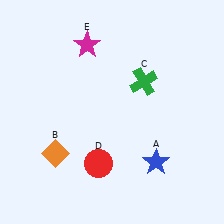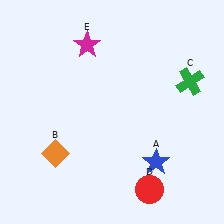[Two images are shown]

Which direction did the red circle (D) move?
The red circle (D) moved right.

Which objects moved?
The objects that moved are: the green cross (C), the red circle (D).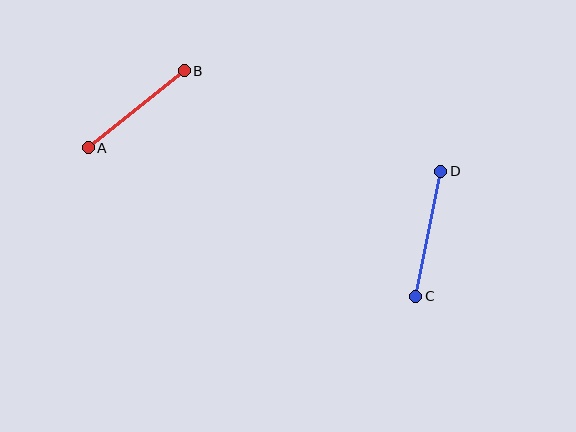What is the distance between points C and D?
The distance is approximately 127 pixels.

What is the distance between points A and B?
The distance is approximately 123 pixels.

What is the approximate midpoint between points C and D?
The midpoint is at approximately (428, 234) pixels.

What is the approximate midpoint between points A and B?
The midpoint is at approximately (136, 109) pixels.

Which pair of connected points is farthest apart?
Points C and D are farthest apart.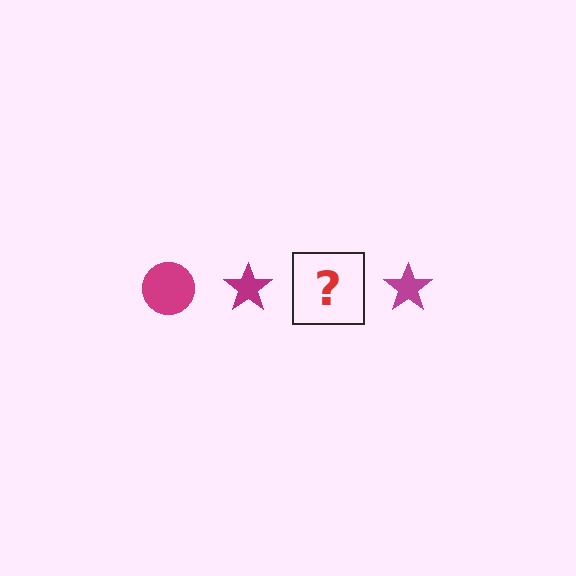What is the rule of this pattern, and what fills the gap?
The rule is that the pattern cycles through circle, star shapes in magenta. The gap should be filled with a magenta circle.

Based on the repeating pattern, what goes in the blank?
The blank should be a magenta circle.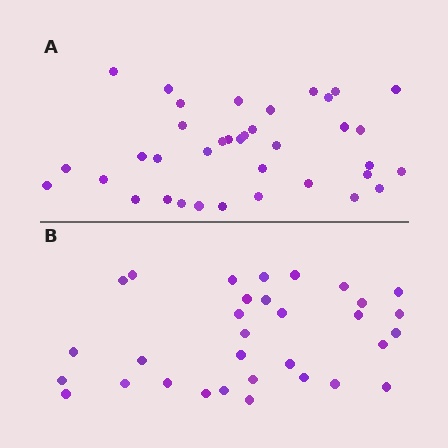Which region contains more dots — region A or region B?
Region A (the top region) has more dots.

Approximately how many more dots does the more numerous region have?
Region A has about 5 more dots than region B.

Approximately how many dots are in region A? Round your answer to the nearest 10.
About 40 dots. (The exact count is 37, which rounds to 40.)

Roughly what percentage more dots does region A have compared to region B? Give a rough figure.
About 15% more.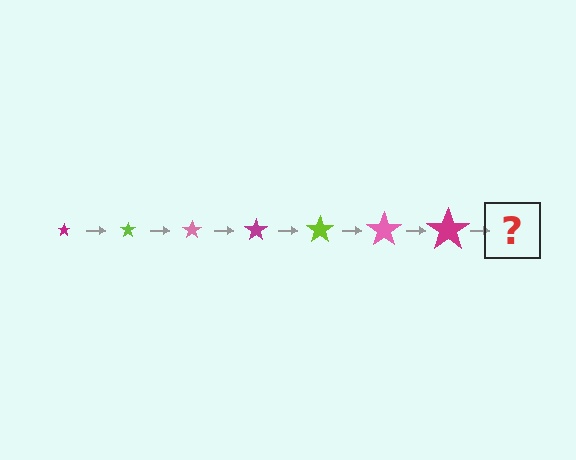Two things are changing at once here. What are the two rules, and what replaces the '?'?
The two rules are that the star grows larger each step and the color cycles through magenta, lime, and pink. The '?' should be a lime star, larger than the previous one.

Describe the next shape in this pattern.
It should be a lime star, larger than the previous one.